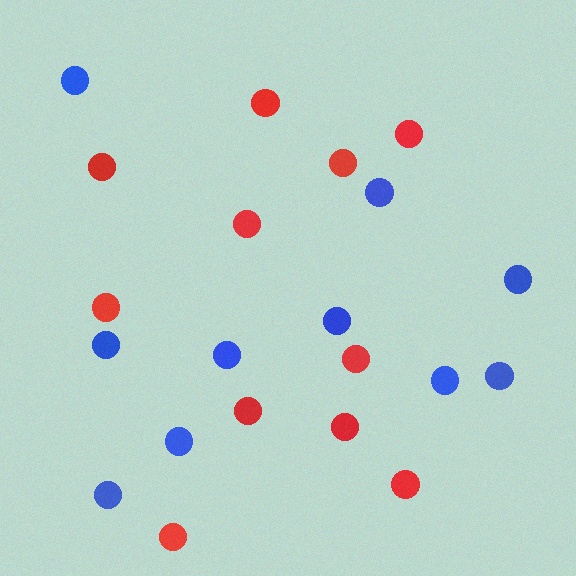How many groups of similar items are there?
There are 2 groups: one group of red circles (11) and one group of blue circles (10).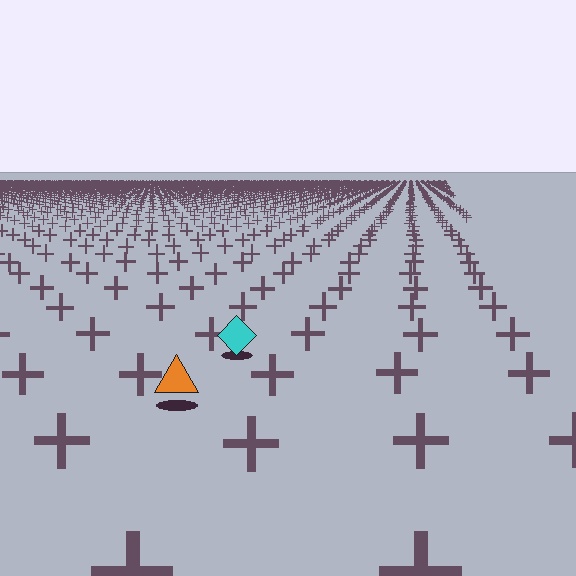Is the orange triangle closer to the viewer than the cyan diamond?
Yes. The orange triangle is closer — you can tell from the texture gradient: the ground texture is coarser near it.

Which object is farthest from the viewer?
The cyan diamond is farthest from the viewer. It appears smaller and the ground texture around it is denser.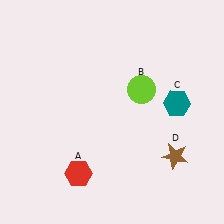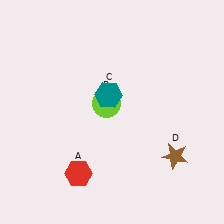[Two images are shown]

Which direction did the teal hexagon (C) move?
The teal hexagon (C) moved left.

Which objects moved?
The objects that moved are: the lime circle (B), the teal hexagon (C).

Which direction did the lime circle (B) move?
The lime circle (B) moved left.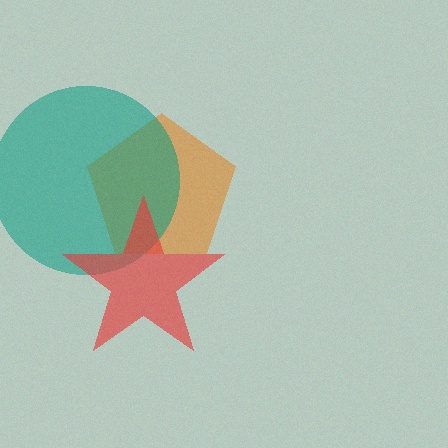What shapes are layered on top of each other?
The layered shapes are: an orange pentagon, a teal circle, a red star.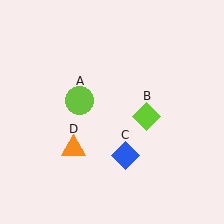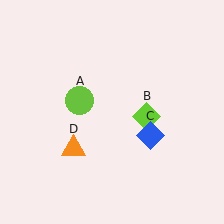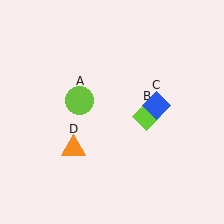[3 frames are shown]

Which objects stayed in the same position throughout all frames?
Lime circle (object A) and lime diamond (object B) and orange triangle (object D) remained stationary.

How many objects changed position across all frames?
1 object changed position: blue diamond (object C).